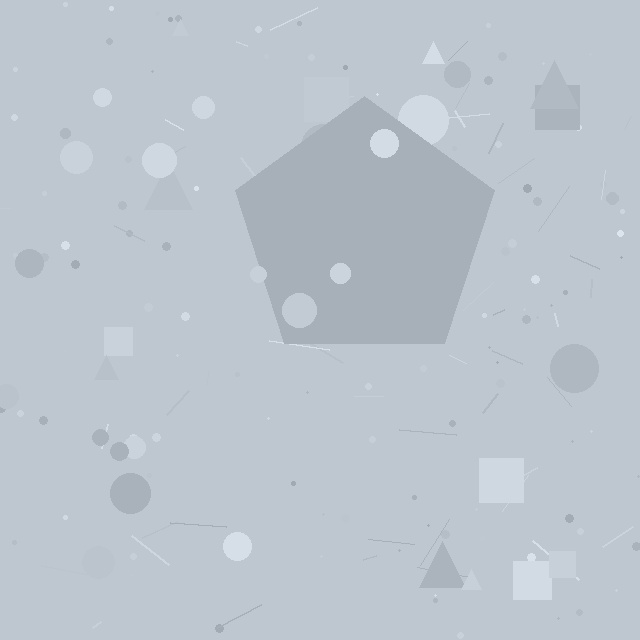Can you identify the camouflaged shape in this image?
The camouflaged shape is a pentagon.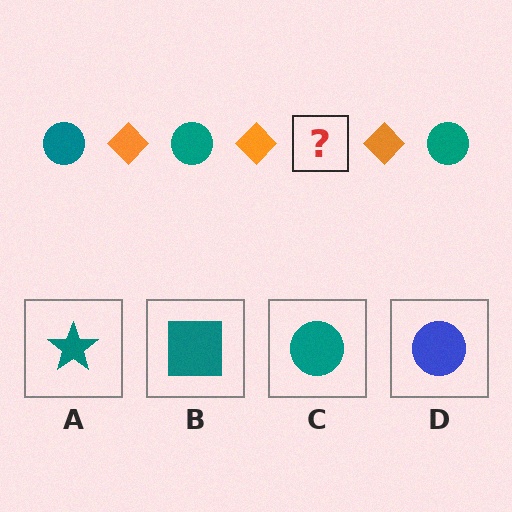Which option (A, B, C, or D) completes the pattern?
C.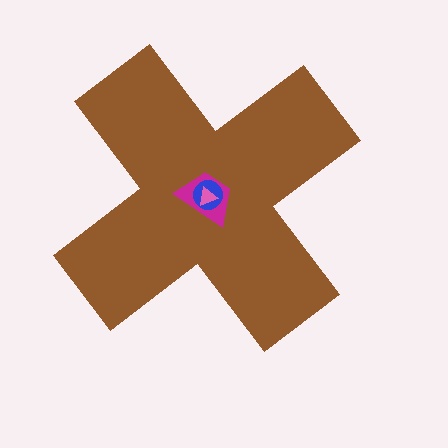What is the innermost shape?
The pink triangle.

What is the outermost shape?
The brown cross.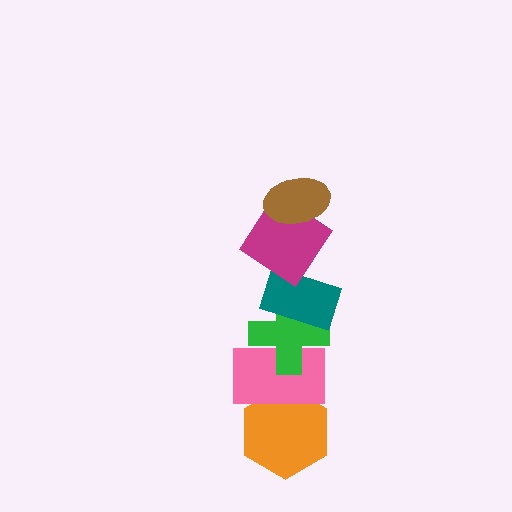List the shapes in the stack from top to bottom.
From top to bottom: the brown ellipse, the magenta diamond, the teal rectangle, the green cross, the pink rectangle, the orange hexagon.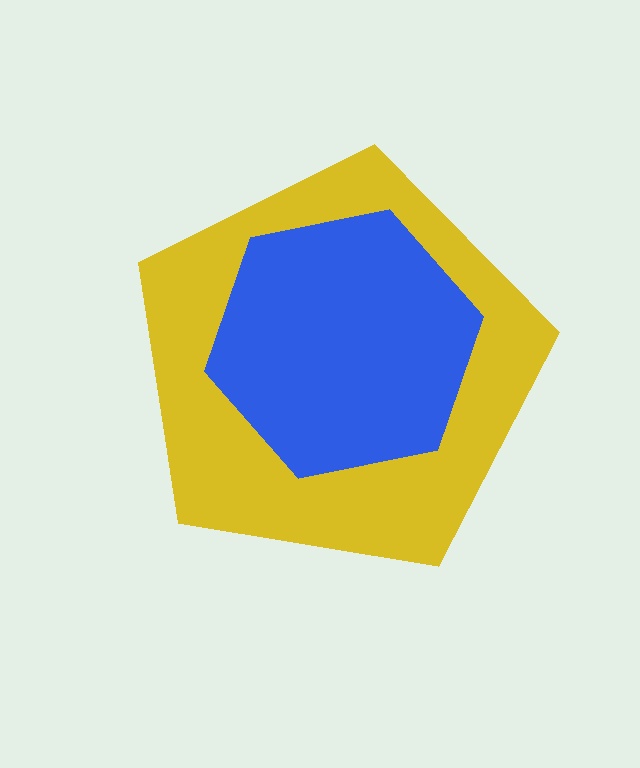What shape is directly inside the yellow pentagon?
The blue hexagon.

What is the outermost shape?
The yellow pentagon.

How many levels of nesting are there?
2.